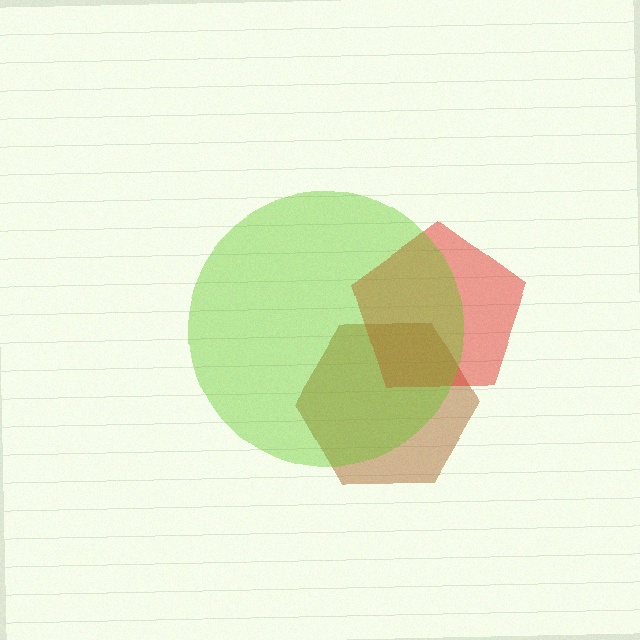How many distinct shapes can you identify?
There are 3 distinct shapes: a brown hexagon, a red pentagon, a lime circle.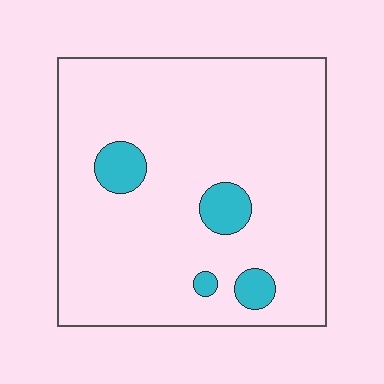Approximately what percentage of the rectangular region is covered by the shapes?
Approximately 10%.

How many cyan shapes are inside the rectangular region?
4.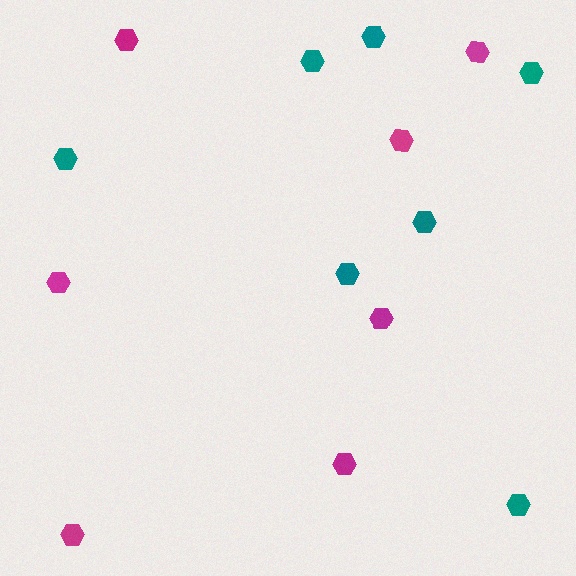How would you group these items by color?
There are 2 groups: one group of teal hexagons (7) and one group of magenta hexagons (7).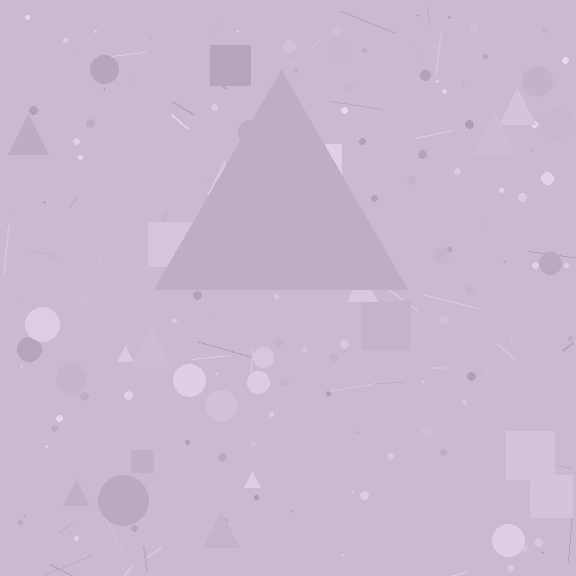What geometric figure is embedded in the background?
A triangle is embedded in the background.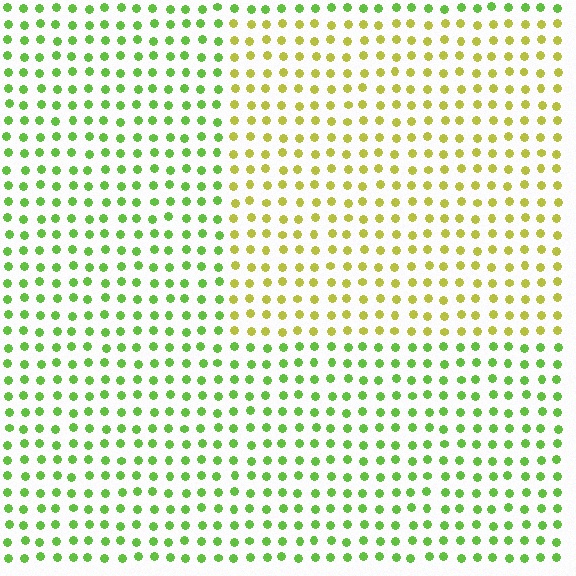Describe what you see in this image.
The image is filled with small lime elements in a uniform arrangement. A rectangle-shaped region is visible where the elements are tinted to a slightly different hue, forming a subtle color boundary.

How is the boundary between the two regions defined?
The boundary is defined purely by a slight shift in hue (about 40 degrees). Spacing, size, and orientation are identical on both sides.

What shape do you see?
I see a rectangle.